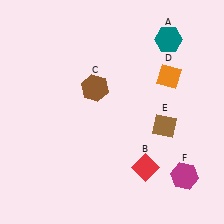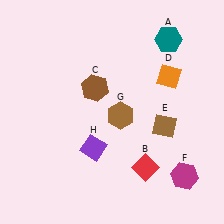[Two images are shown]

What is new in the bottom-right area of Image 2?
A brown hexagon (G) was added in the bottom-right area of Image 2.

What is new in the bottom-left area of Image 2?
A purple diamond (H) was added in the bottom-left area of Image 2.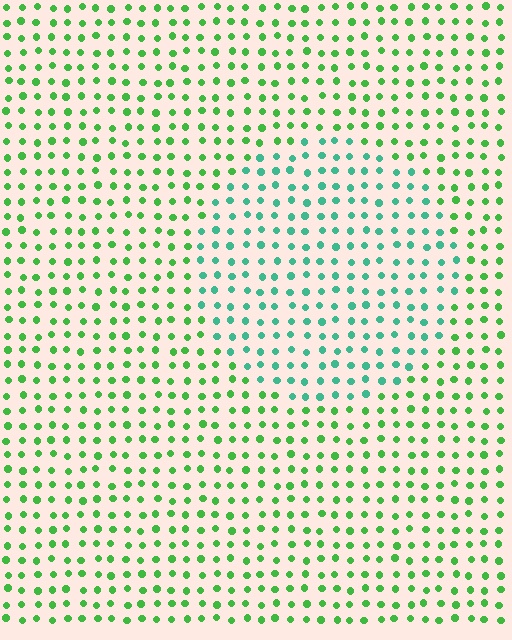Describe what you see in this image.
The image is filled with small green elements in a uniform arrangement. A circle-shaped region is visible where the elements are tinted to a slightly different hue, forming a subtle color boundary.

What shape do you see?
I see a circle.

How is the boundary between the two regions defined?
The boundary is defined purely by a slight shift in hue (about 39 degrees). Spacing, size, and orientation are identical on both sides.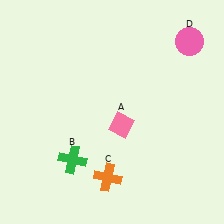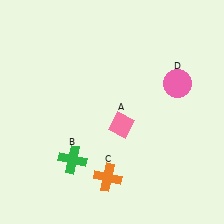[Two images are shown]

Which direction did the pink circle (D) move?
The pink circle (D) moved down.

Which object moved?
The pink circle (D) moved down.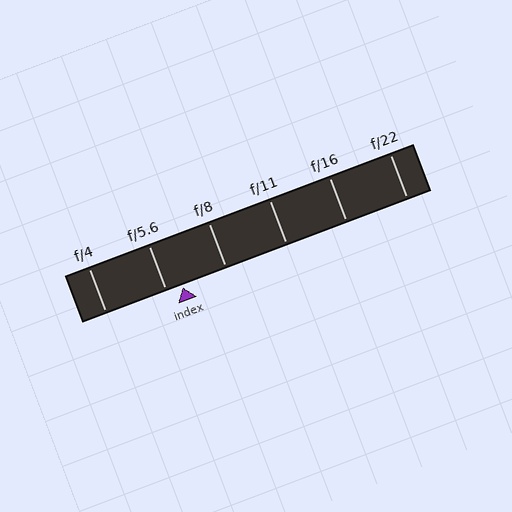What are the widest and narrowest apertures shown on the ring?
The widest aperture shown is f/4 and the narrowest is f/22.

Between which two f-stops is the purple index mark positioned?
The index mark is between f/5.6 and f/8.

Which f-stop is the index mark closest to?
The index mark is closest to f/5.6.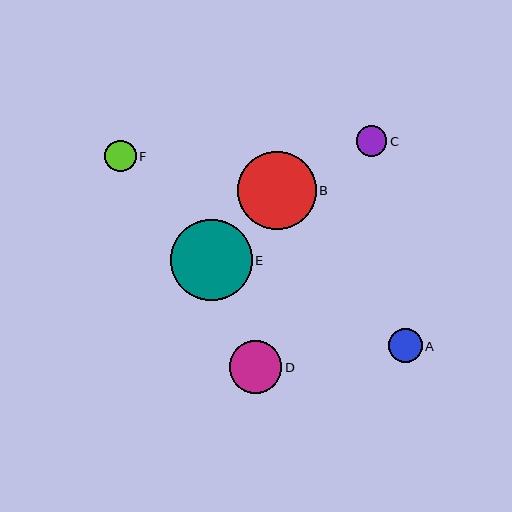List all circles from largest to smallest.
From largest to smallest: E, B, D, A, F, C.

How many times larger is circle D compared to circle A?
Circle D is approximately 1.5 times the size of circle A.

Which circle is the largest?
Circle E is the largest with a size of approximately 81 pixels.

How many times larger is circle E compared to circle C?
Circle E is approximately 2.7 times the size of circle C.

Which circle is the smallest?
Circle C is the smallest with a size of approximately 30 pixels.